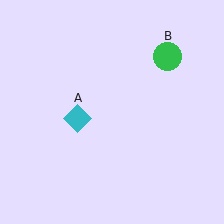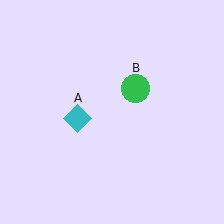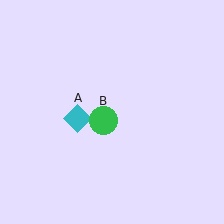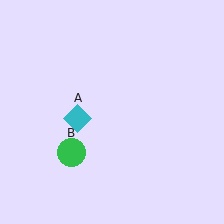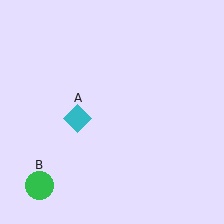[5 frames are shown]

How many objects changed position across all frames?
1 object changed position: green circle (object B).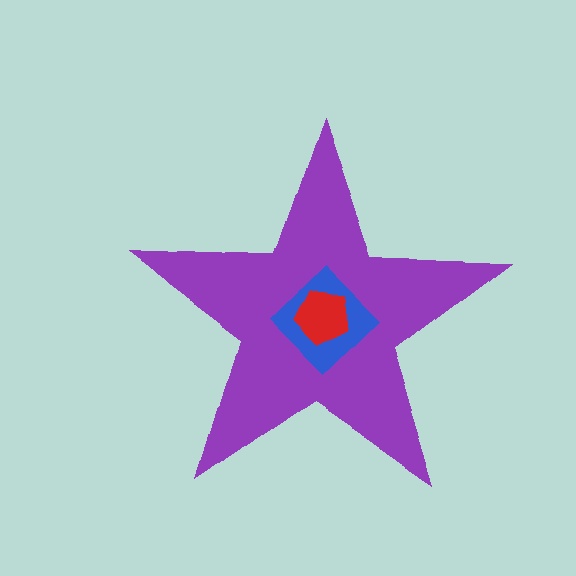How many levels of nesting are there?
3.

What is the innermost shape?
The red pentagon.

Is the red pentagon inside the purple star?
Yes.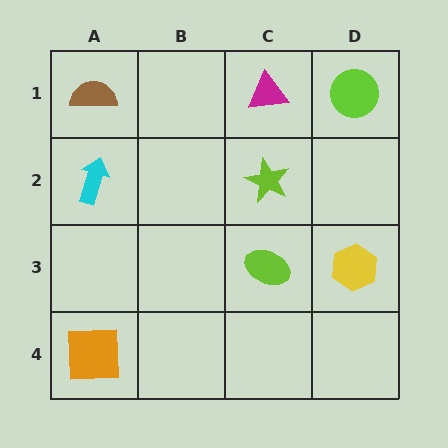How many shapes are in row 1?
3 shapes.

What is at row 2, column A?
A cyan arrow.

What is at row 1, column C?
A magenta triangle.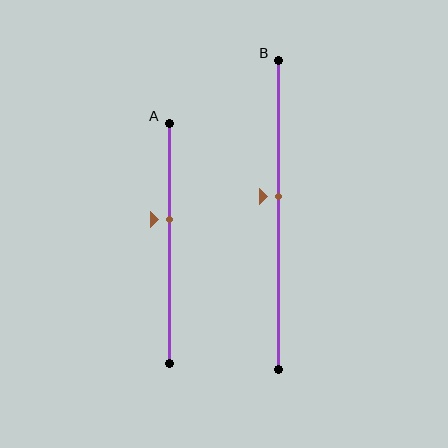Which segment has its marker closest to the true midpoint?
Segment B has its marker closest to the true midpoint.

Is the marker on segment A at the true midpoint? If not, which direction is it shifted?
No, the marker on segment A is shifted upward by about 10% of the segment length.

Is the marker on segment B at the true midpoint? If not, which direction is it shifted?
No, the marker on segment B is shifted upward by about 6% of the segment length.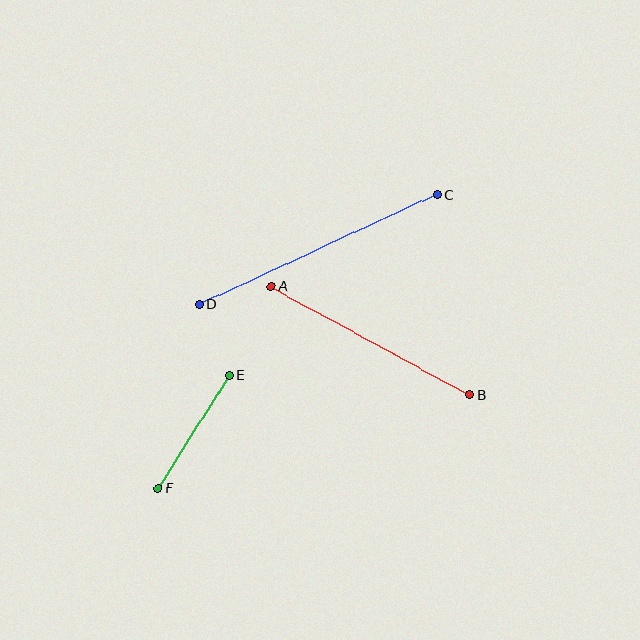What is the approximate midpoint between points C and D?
The midpoint is at approximately (318, 249) pixels.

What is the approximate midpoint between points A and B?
The midpoint is at approximately (371, 341) pixels.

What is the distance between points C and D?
The distance is approximately 262 pixels.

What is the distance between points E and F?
The distance is approximately 134 pixels.